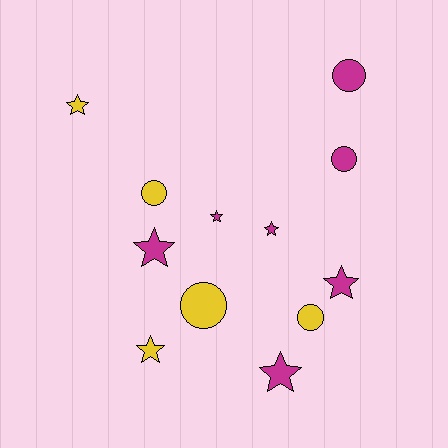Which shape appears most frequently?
Star, with 7 objects.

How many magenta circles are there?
There are 2 magenta circles.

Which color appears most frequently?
Magenta, with 7 objects.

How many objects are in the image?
There are 12 objects.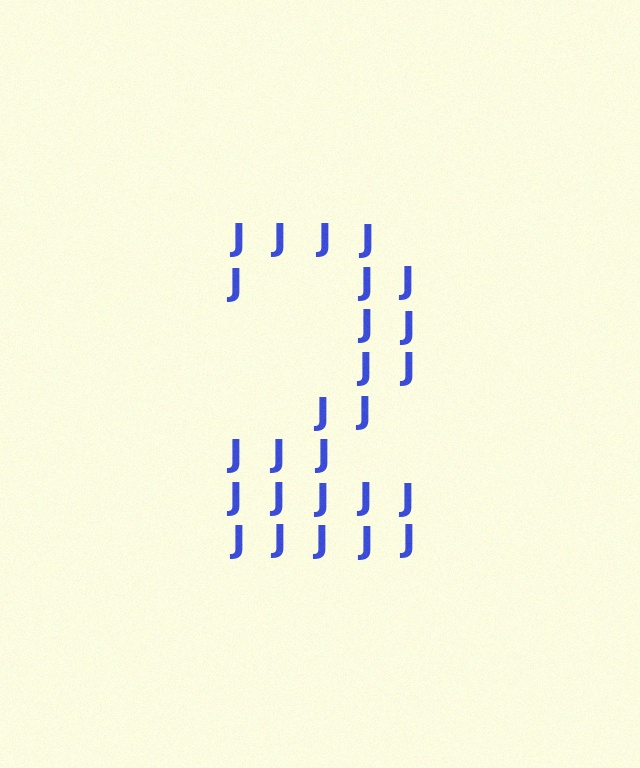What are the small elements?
The small elements are letter J's.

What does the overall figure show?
The overall figure shows the digit 2.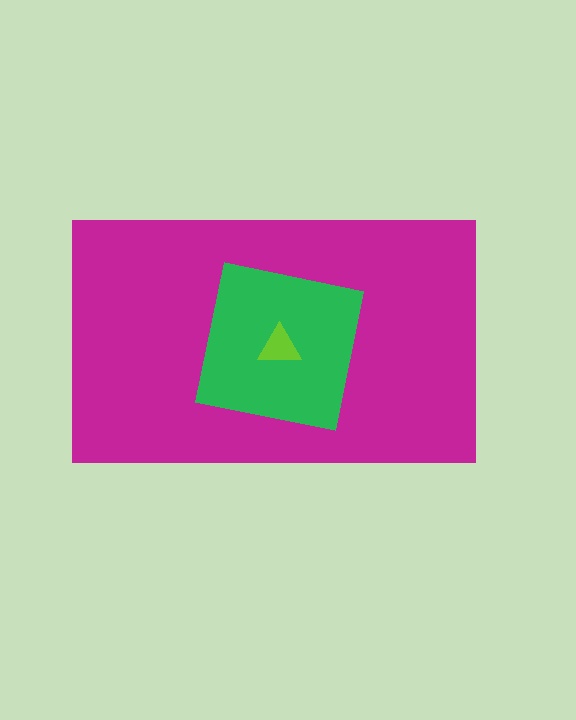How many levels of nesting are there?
3.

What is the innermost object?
The lime triangle.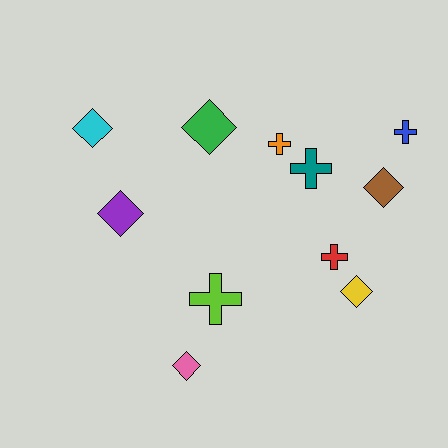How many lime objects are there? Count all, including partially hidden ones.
There is 1 lime object.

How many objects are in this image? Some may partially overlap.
There are 11 objects.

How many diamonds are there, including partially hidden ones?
There are 6 diamonds.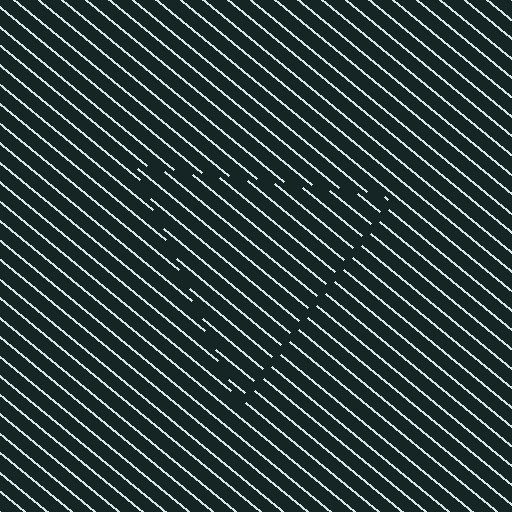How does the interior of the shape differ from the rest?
The interior of the shape contains the same grating, shifted by half a period — the contour is defined by the phase discontinuity where line-ends from the inner and outer gratings abut.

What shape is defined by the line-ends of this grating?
An illusory triangle. The interior of the shape contains the same grating, shifted by half a period — the contour is defined by the phase discontinuity where line-ends from the inner and outer gratings abut.